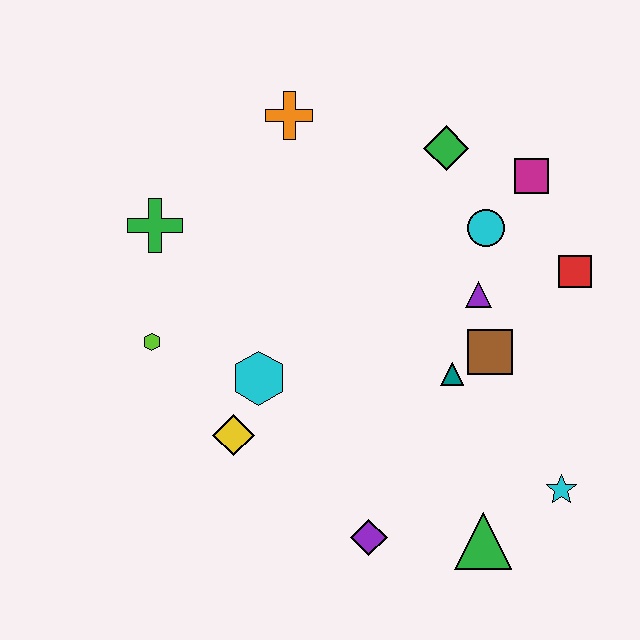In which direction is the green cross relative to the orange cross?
The green cross is to the left of the orange cross.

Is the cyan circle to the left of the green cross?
No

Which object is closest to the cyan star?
The green triangle is closest to the cyan star.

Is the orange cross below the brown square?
No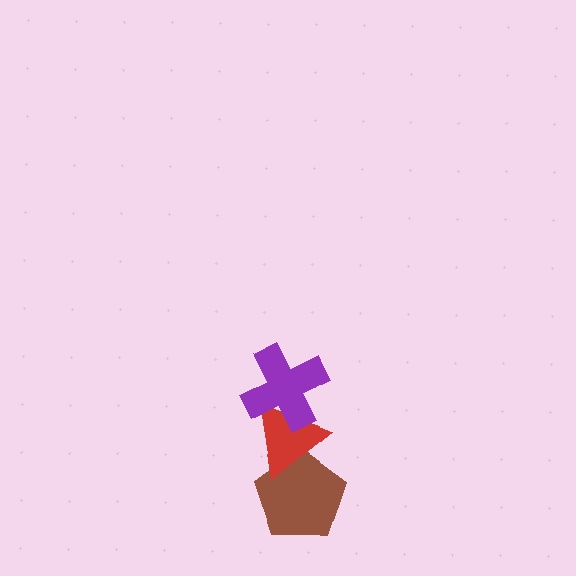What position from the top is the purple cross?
The purple cross is 1st from the top.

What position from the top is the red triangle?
The red triangle is 2nd from the top.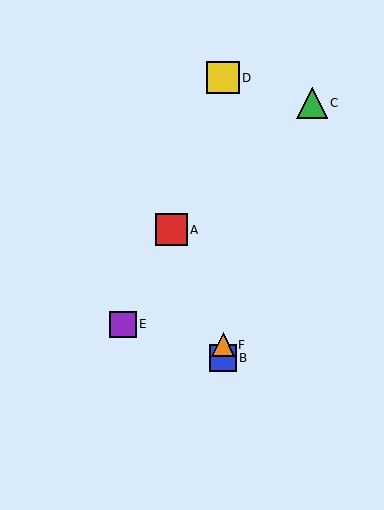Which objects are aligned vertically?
Objects B, D, F are aligned vertically.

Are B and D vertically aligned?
Yes, both are at x≈223.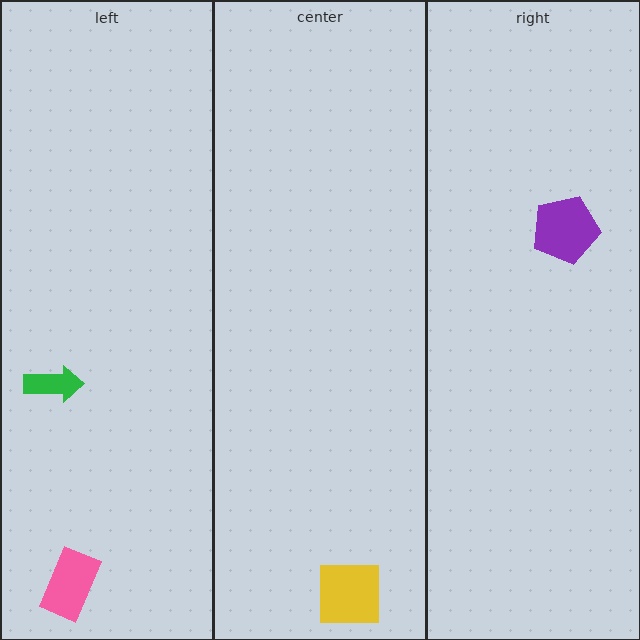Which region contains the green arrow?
The left region.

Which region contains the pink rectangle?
The left region.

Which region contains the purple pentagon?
The right region.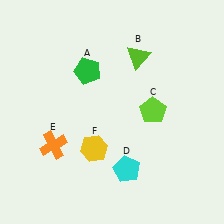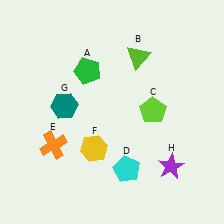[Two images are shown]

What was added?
A teal hexagon (G), a purple star (H) were added in Image 2.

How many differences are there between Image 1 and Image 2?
There are 2 differences between the two images.